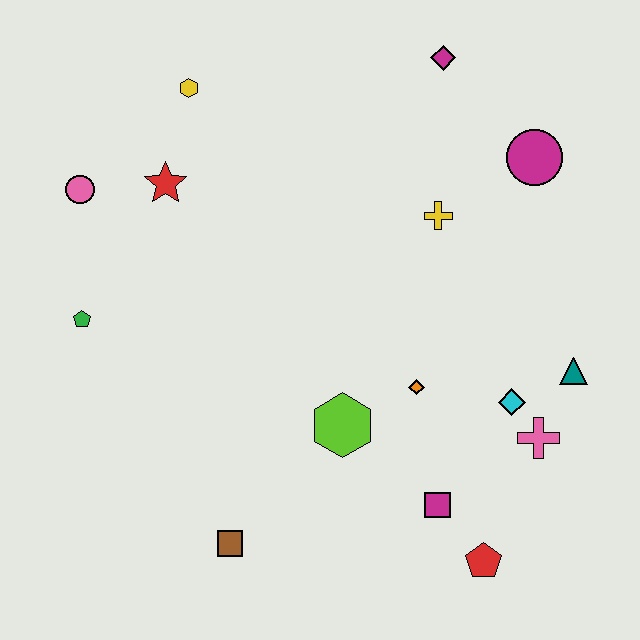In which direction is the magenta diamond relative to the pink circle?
The magenta diamond is to the right of the pink circle.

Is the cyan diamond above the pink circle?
No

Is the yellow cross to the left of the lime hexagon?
No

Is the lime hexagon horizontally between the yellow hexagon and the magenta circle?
Yes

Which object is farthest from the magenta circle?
The brown square is farthest from the magenta circle.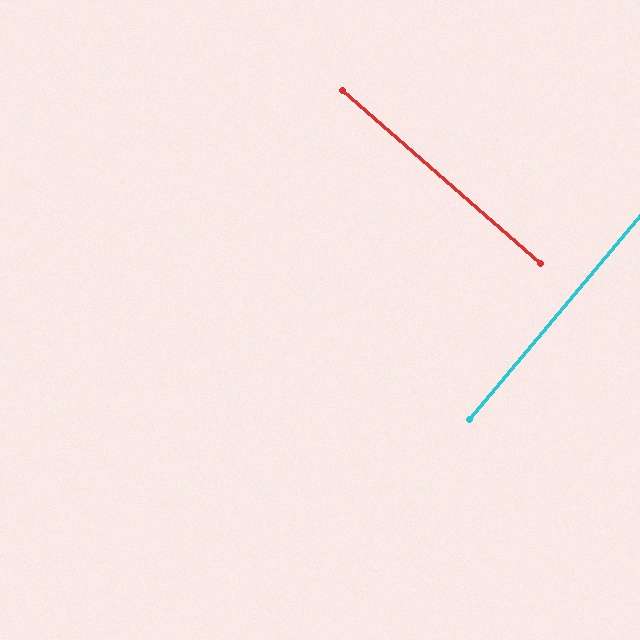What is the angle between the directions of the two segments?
Approximately 89 degrees.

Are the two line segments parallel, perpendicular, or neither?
Perpendicular — they meet at approximately 89°.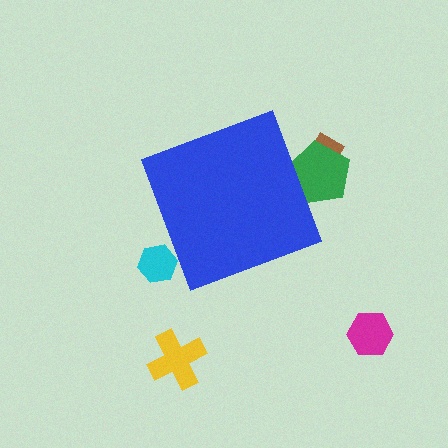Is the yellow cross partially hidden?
No, the yellow cross is fully visible.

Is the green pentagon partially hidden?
Yes, the green pentagon is partially hidden behind the blue diamond.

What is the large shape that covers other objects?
A blue diamond.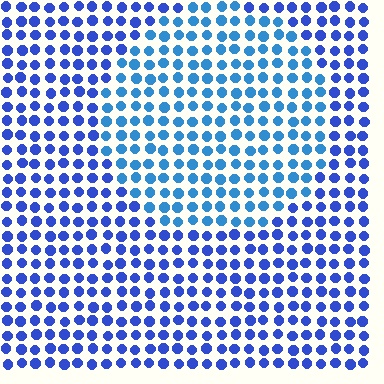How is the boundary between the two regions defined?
The boundary is defined purely by a slight shift in hue (about 26 degrees). Spacing, size, and orientation are identical on both sides.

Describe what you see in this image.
The image is filled with small blue elements in a uniform arrangement. A circle-shaped region is visible where the elements are tinted to a slightly different hue, forming a subtle color boundary.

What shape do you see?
I see a circle.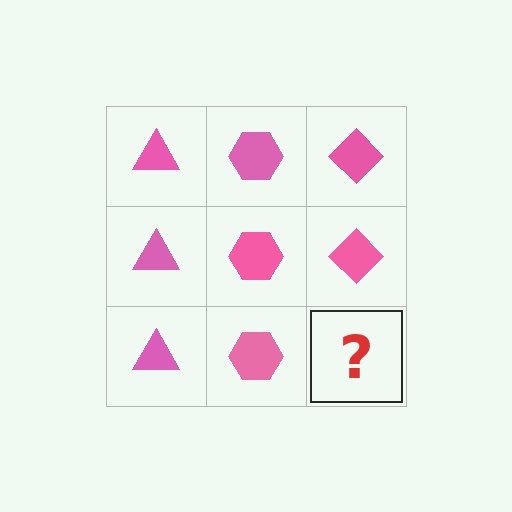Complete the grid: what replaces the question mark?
The question mark should be replaced with a pink diamond.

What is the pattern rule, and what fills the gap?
The rule is that each column has a consistent shape. The gap should be filled with a pink diamond.